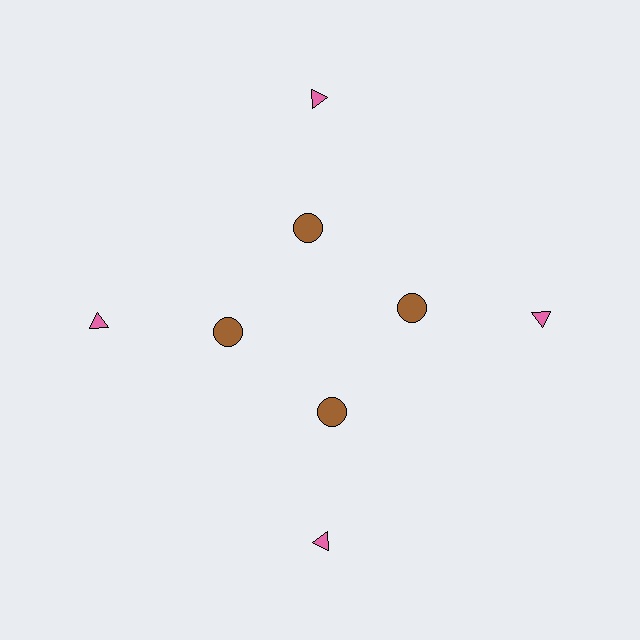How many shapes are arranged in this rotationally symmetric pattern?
There are 8 shapes, arranged in 4 groups of 2.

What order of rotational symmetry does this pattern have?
This pattern has 4-fold rotational symmetry.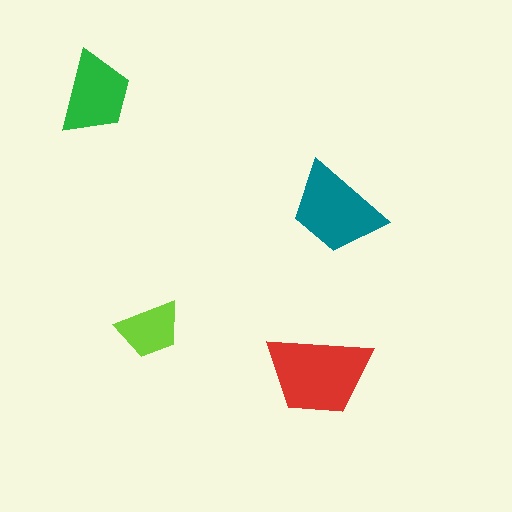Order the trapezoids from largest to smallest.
the red one, the teal one, the green one, the lime one.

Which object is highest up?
The green trapezoid is topmost.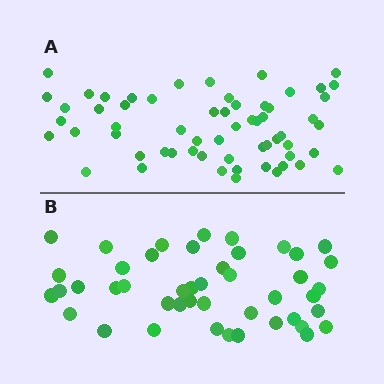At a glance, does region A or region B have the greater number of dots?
Region A (the top region) has more dots.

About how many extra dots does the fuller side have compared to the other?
Region A has approximately 15 more dots than region B.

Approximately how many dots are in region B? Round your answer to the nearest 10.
About 40 dots. (The exact count is 45, which rounds to 40.)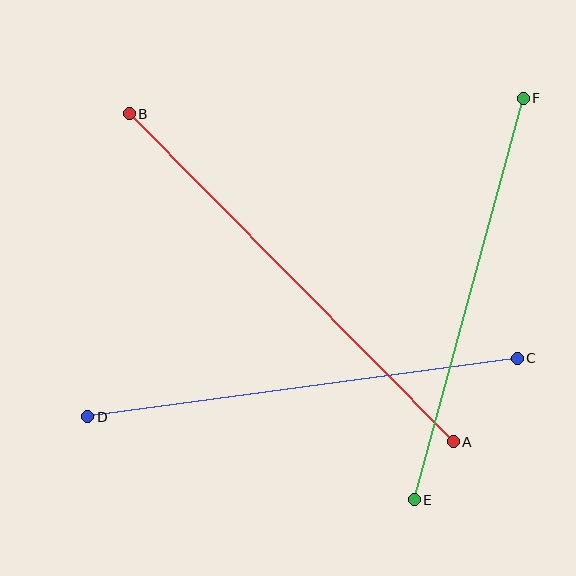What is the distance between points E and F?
The distance is approximately 416 pixels.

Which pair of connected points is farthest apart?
Points A and B are farthest apart.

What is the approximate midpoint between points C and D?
The midpoint is at approximately (302, 388) pixels.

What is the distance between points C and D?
The distance is approximately 434 pixels.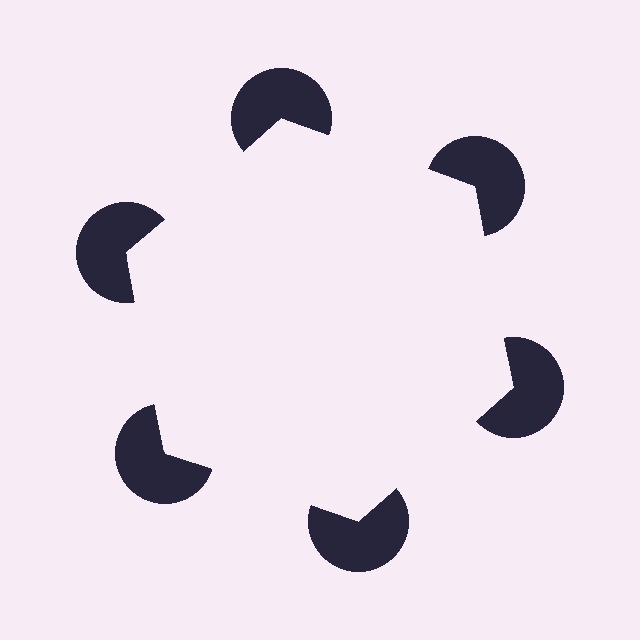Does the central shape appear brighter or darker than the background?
It typically appears slightly brighter than the background, even though no actual brightness change is drawn.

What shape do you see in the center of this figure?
An illusory hexagon — its edges are inferred from the aligned wedge cuts in the pac-man discs, not physically drawn.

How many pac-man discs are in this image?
There are 6 — one at each vertex of the illusory hexagon.